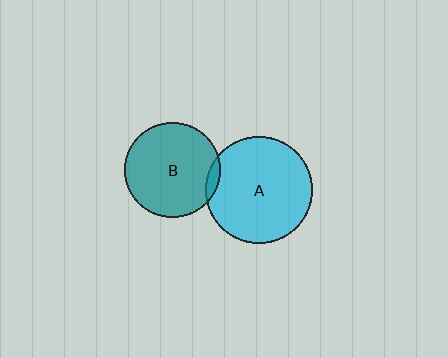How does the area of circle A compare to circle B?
Approximately 1.2 times.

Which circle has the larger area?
Circle A (cyan).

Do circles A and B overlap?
Yes.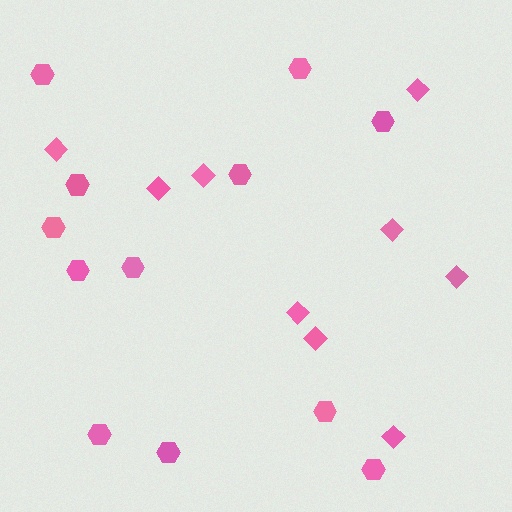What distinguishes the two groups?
There are 2 groups: one group of hexagons (12) and one group of diamonds (9).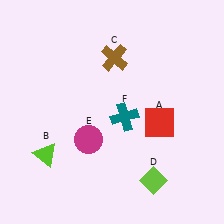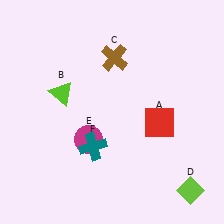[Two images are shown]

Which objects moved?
The objects that moved are: the lime triangle (B), the lime diamond (D), the teal cross (F).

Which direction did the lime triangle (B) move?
The lime triangle (B) moved up.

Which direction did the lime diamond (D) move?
The lime diamond (D) moved right.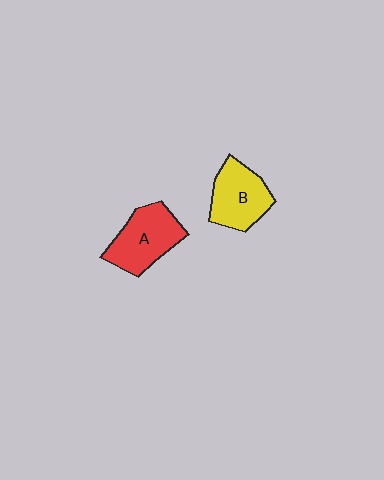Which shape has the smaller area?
Shape B (yellow).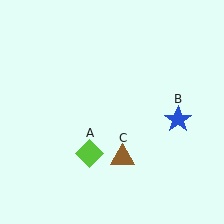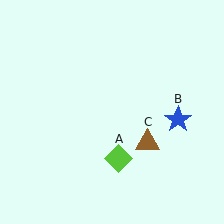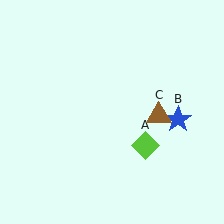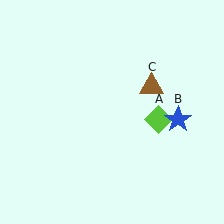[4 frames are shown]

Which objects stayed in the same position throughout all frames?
Blue star (object B) remained stationary.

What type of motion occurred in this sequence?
The lime diamond (object A), brown triangle (object C) rotated counterclockwise around the center of the scene.